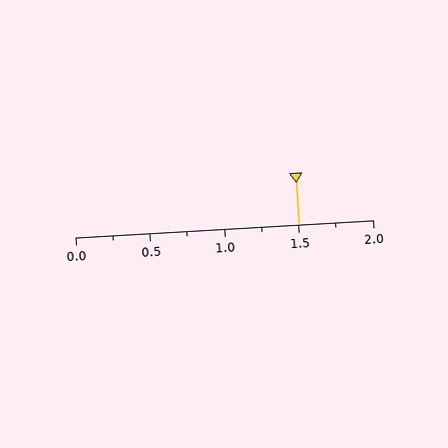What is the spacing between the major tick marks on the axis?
The major ticks are spaced 0.5 apart.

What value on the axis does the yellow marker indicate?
The marker indicates approximately 1.5.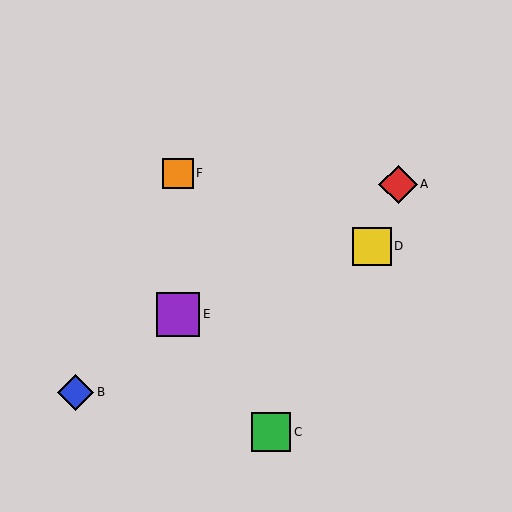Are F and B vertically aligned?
No, F is at x≈178 and B is at x≈76.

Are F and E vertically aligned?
Yes, both are at x≈178.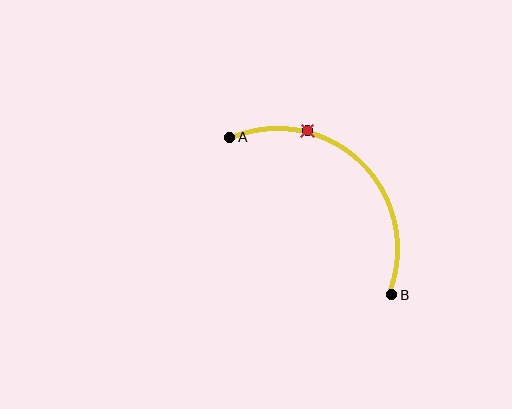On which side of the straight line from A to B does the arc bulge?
The arc bulges above and to the right of the straight line connecting A and B.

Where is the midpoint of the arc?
The arc midpoint is the point on the curve farthest from the straight line joining A and B. It sits above and to the right of that line.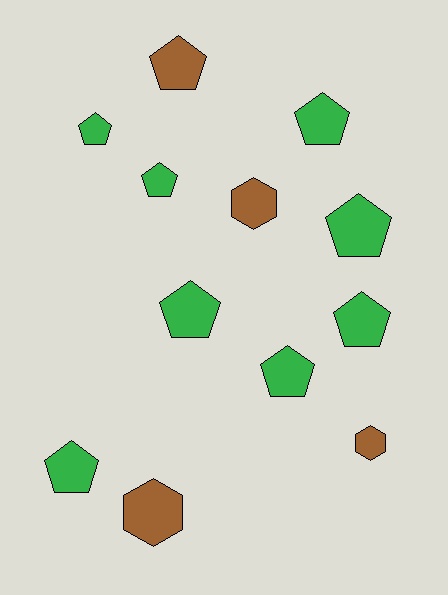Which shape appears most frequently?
Pentagon, with 9 objects.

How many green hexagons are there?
There are no green hexagons.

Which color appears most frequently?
Green, with 8 objects.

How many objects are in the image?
There are 12 objects.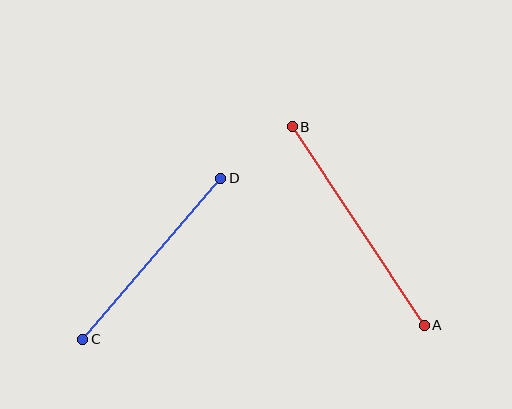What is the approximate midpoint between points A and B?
The midpoint is at approximately (358, 226) pixels.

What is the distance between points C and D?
The distance is approximately 212 pixels.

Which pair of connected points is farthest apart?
Points A and B are farthest apart.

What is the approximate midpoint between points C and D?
The midpoint is at approximately (152, 259) pixels.